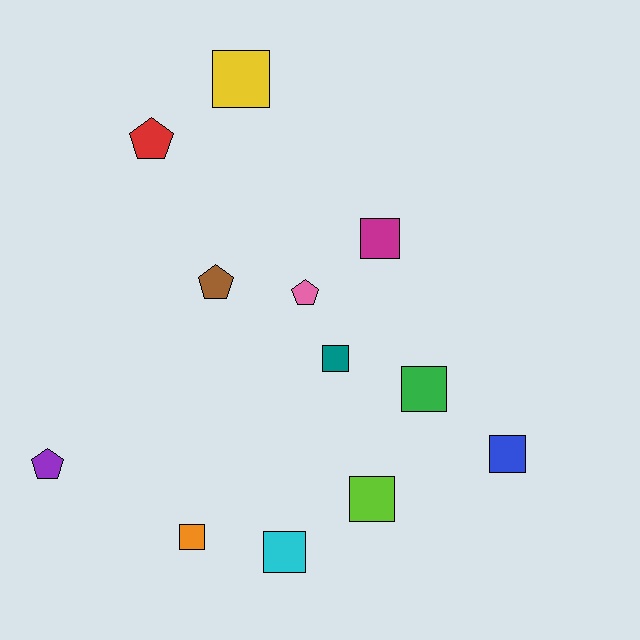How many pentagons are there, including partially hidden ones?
There are 4 pentagons.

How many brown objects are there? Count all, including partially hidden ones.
There is 1 brown object.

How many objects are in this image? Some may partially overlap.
There are 12 objects.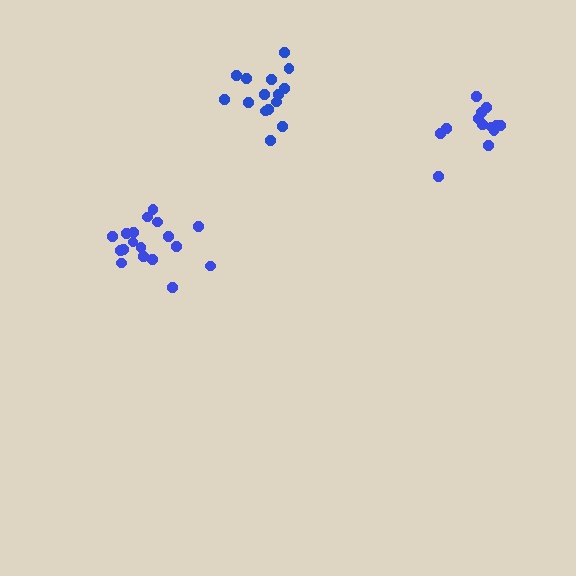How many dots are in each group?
Group 1: 18 dots, Group 2: 13 dots, Group 3: 15 dots (46 total).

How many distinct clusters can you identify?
There are 3 distinct clusters.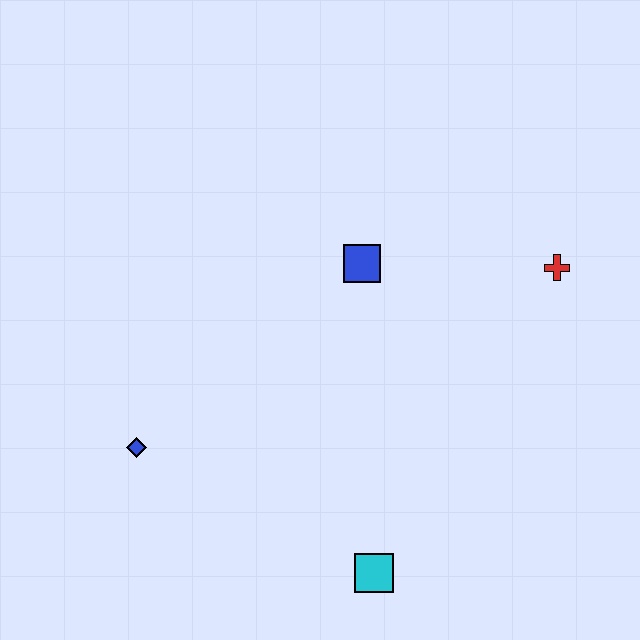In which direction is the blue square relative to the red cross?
The blue square is to the left of the red cross.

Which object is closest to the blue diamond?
The cyan square is closest to the blue diamond.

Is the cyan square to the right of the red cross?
No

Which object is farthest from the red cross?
The blue diamond is farthest from the red cross.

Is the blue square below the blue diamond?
No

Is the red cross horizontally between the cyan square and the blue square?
No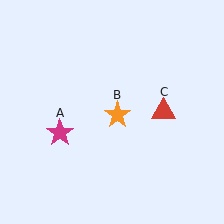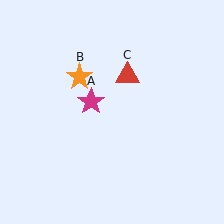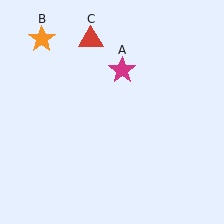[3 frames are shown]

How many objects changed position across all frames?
3 objects changed position: magenta star (object A), orange star (object B), red triangle (object C).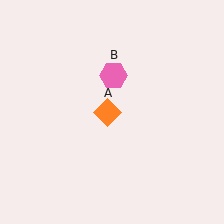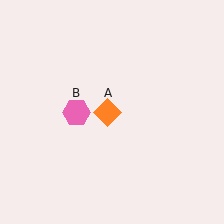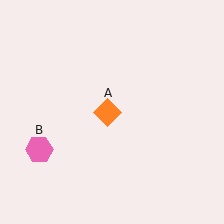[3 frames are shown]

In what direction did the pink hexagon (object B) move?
The pink hexagon (object B) moved down and to the left.